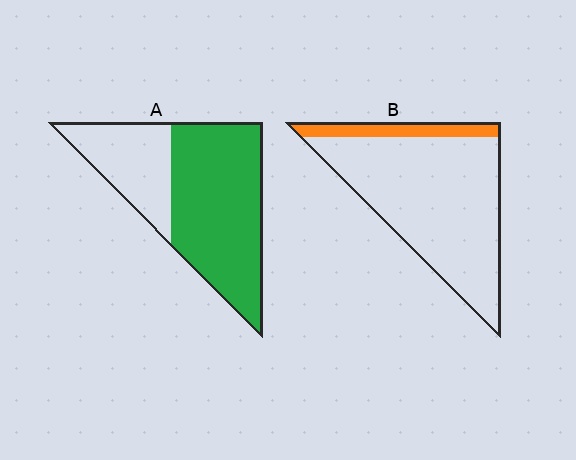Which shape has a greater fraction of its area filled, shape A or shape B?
Shape A.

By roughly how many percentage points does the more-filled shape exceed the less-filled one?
By roughly 55 percentage points (A over B).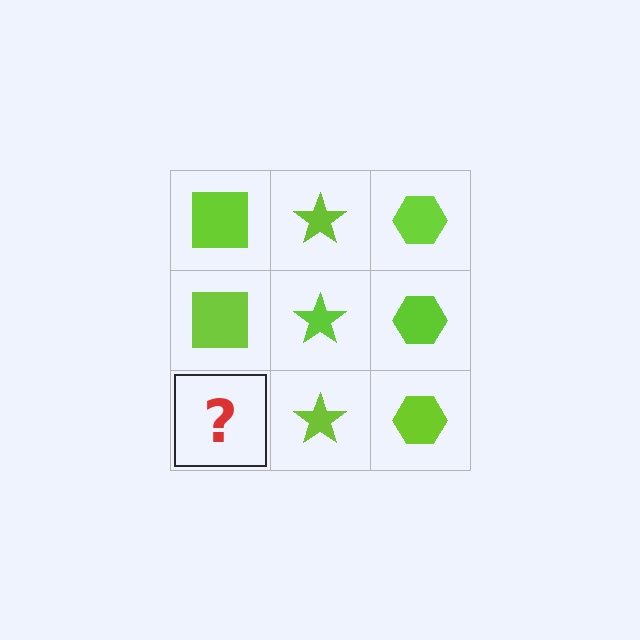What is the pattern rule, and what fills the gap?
The rule is that each column has a consistent shape. The gap should be filled with a lime square.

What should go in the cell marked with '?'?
The missing cell should contain a lime square.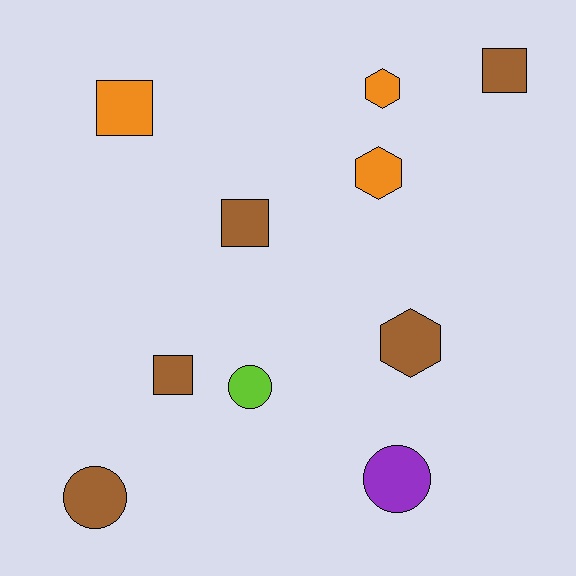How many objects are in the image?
There are 10 objects.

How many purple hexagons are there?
There are no purple hexagons.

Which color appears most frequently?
Brown, with 5 objects.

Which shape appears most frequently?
Square, with 4 objects.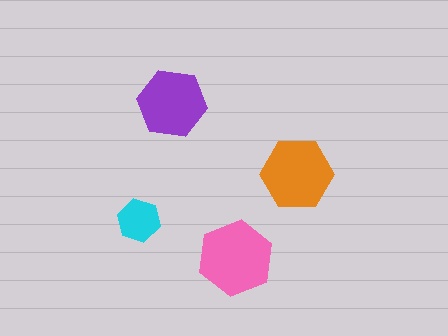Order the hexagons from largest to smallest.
the pink one, the orange one, the purple one, the cyan one.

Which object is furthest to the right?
The orange hexagon is rightmost.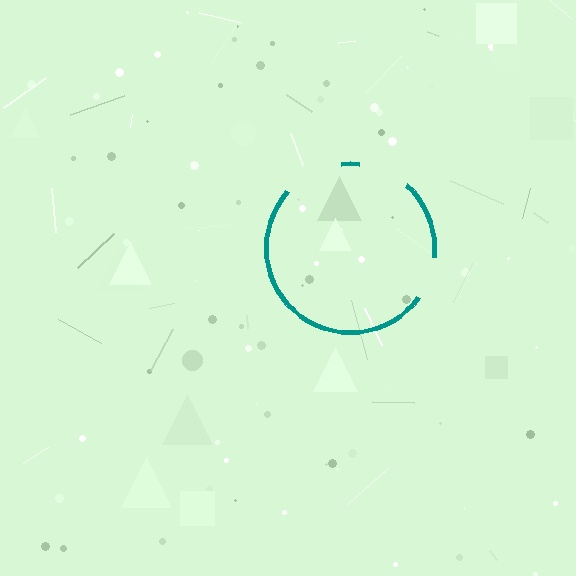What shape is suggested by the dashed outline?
The dashed outline suggests a circle.